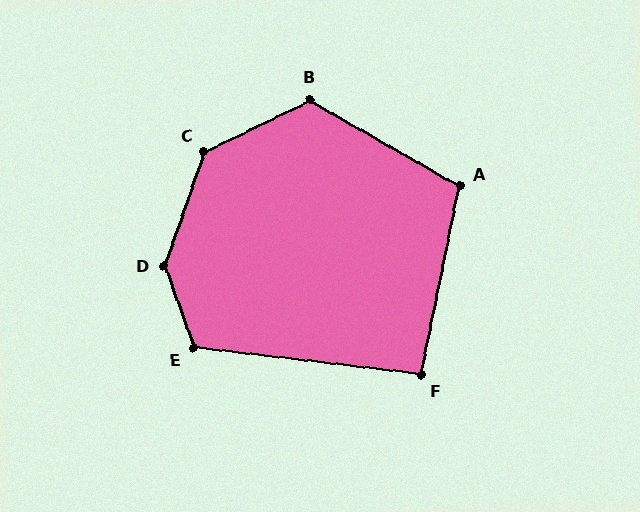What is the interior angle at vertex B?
Approximately 124 degrees (obtuse).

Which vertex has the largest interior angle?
D, at approximately 141 degrees.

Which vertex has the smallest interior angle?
F, at approximately 95 degrees.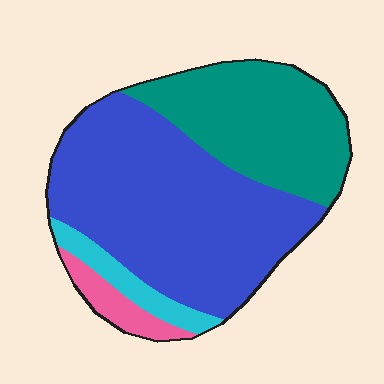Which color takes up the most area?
Blue, at roughly 55%.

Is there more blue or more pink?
Blue.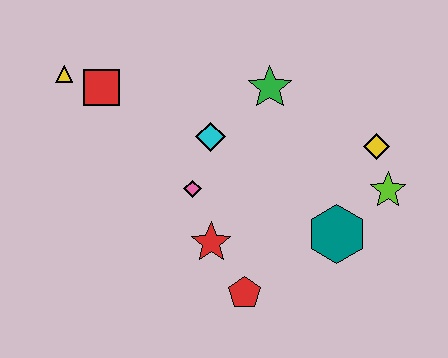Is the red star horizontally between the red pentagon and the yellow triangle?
Yes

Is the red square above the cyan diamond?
Yes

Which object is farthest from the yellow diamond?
The yellow triangle is farthest from the yellow diamond.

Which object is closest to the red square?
The yellow triangle is closest to the red square.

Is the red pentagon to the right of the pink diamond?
Yes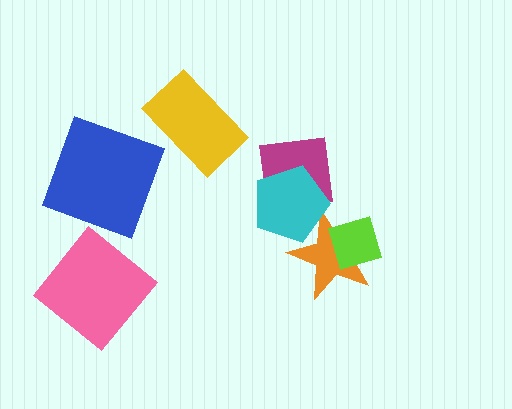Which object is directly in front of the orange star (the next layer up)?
The lime diamond is directly in front of the orange star.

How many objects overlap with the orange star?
2 objects overlap with the orange star.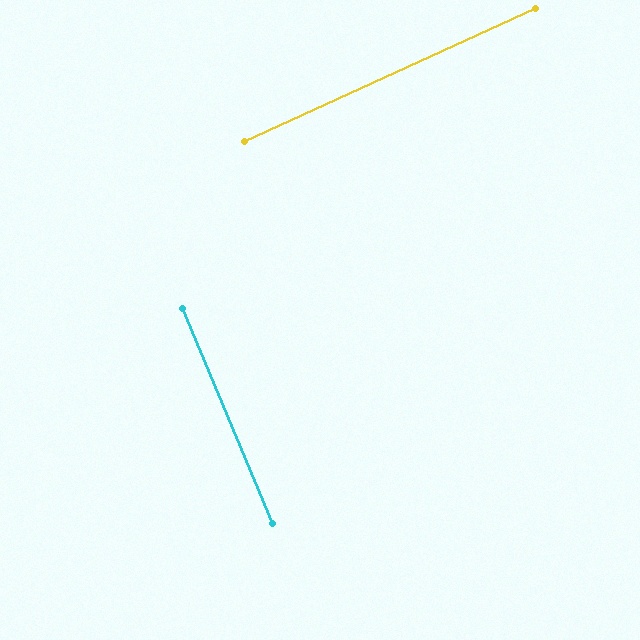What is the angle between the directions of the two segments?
Approximately 88 degrees.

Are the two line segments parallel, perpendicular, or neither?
Perpendicular — they meet at approximately 88°.